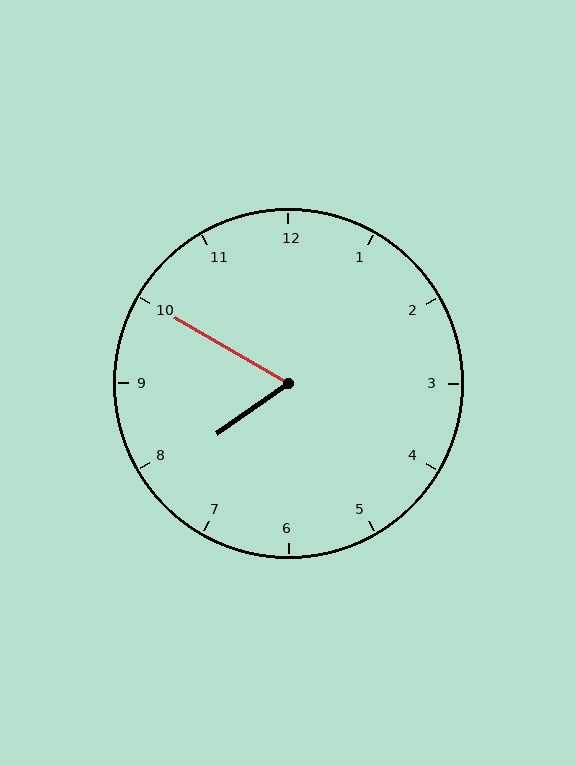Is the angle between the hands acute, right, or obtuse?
It is acute.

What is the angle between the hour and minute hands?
Approximately 65 degrees.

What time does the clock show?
7:50.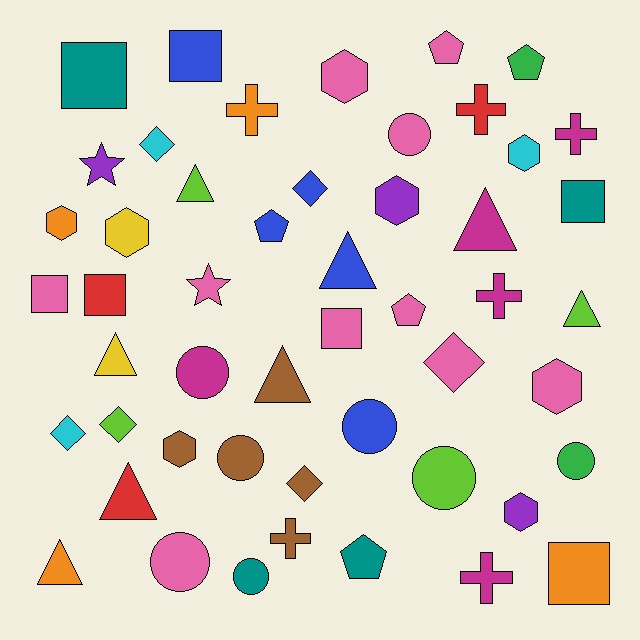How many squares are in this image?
There are 7 squares.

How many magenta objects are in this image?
There are 5 magenta objects.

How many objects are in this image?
There are 50 objects.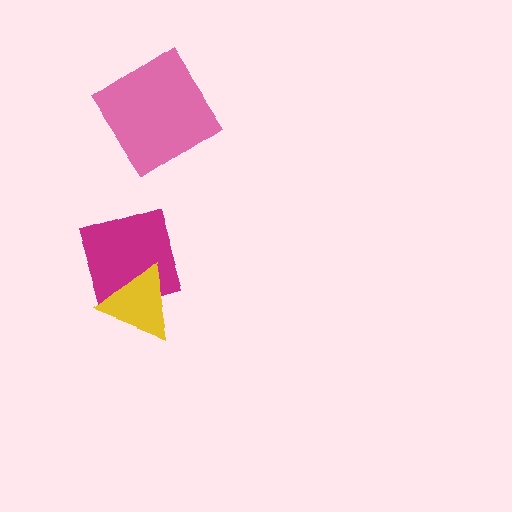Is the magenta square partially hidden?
Yes, it is partially covered by another shape.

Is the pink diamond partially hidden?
No, no other shape covers it.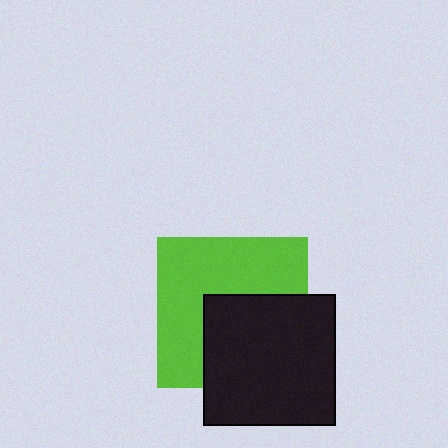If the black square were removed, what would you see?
You would see the complete lime square.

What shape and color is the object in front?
The object in front is a black square.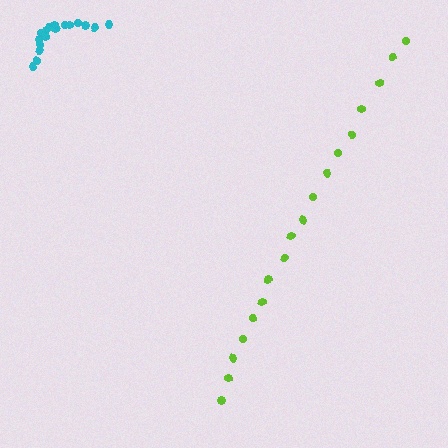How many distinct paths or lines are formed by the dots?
There are 2 distinct paths.